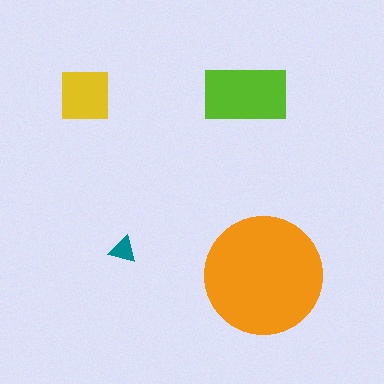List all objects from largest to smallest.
The orange circle, the lime rectangle, the yellow square, the teal triangle.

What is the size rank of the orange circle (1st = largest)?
1st.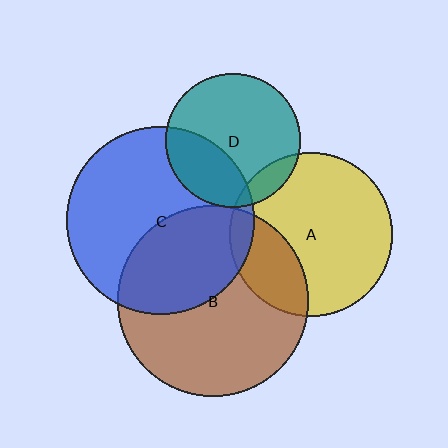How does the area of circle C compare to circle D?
Approximately 2.0 times.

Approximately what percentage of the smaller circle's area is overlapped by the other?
Approximately 10%.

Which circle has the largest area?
Circle B (brown).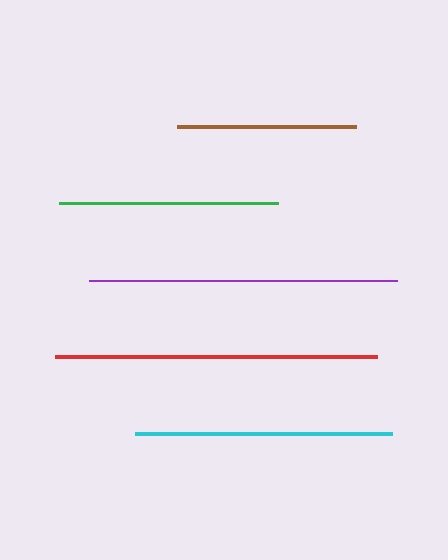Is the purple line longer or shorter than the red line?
The red line is longer than the purple line.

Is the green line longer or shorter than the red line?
The red line is longer than the green line.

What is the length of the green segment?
The green segment is approximately 219 pixels long.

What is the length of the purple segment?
The purple segment is approximately 308 pixels long.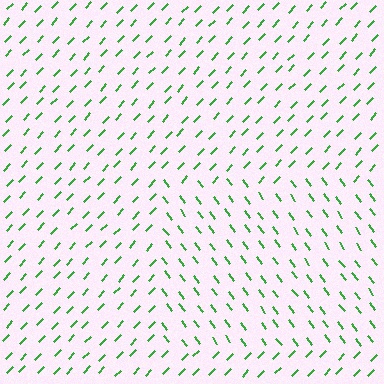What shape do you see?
I see a rectangle.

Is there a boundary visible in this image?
Yes, there is a texture boundary formed by a change in line orientation.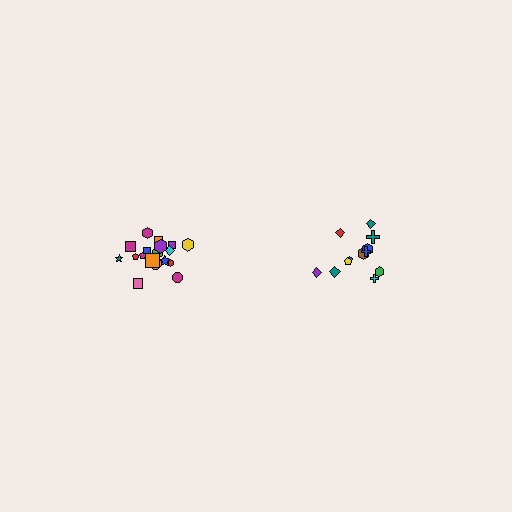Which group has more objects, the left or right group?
The left group.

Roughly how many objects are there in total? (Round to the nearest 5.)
Roughly 30 objects in total.